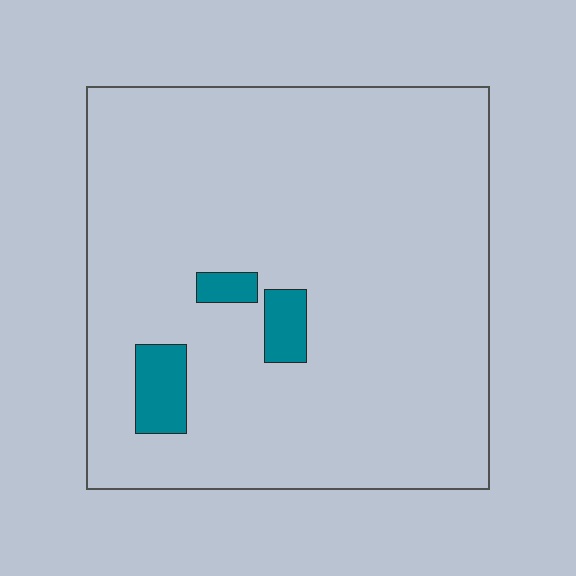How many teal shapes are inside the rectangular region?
3.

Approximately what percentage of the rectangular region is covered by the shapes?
Approximately 5%.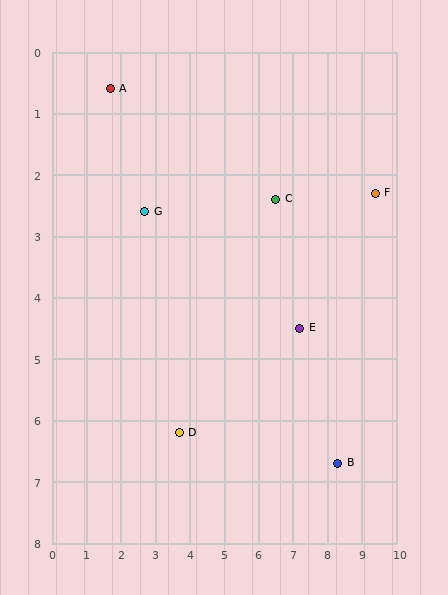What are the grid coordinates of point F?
Point F is at approximately (9.4, 2.3).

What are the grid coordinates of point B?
Point B is at approximately (8.3, 6.7).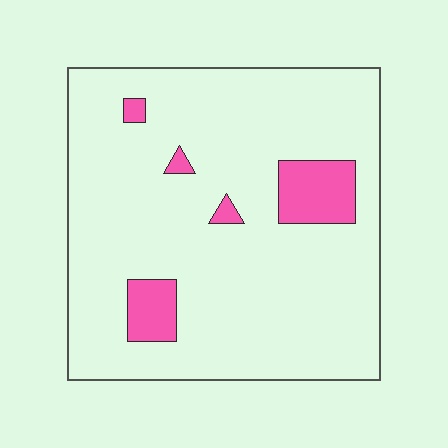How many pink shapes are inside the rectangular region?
5.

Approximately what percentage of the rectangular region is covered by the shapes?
Approximately 10%.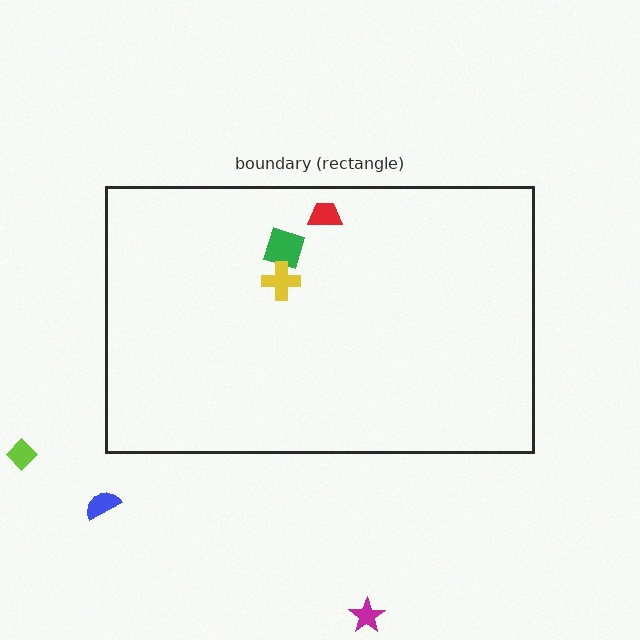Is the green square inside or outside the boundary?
Inside.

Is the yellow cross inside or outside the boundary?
Inside.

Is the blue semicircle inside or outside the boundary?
Outside.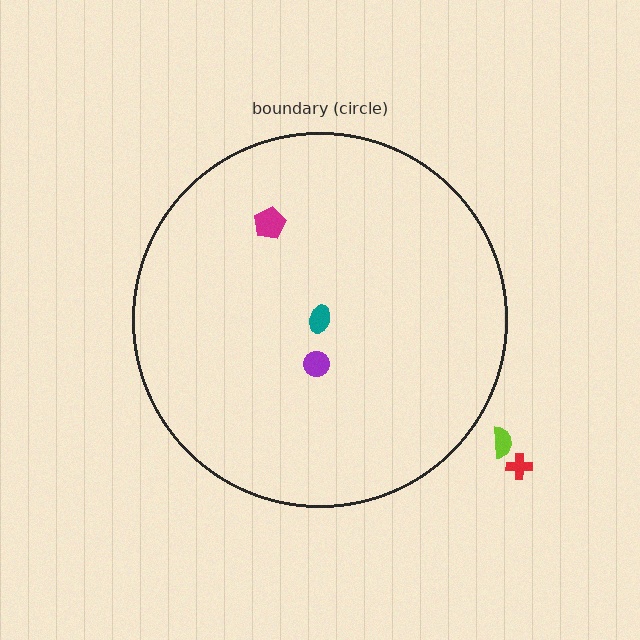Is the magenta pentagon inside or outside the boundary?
Inside.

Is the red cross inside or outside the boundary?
Outside.